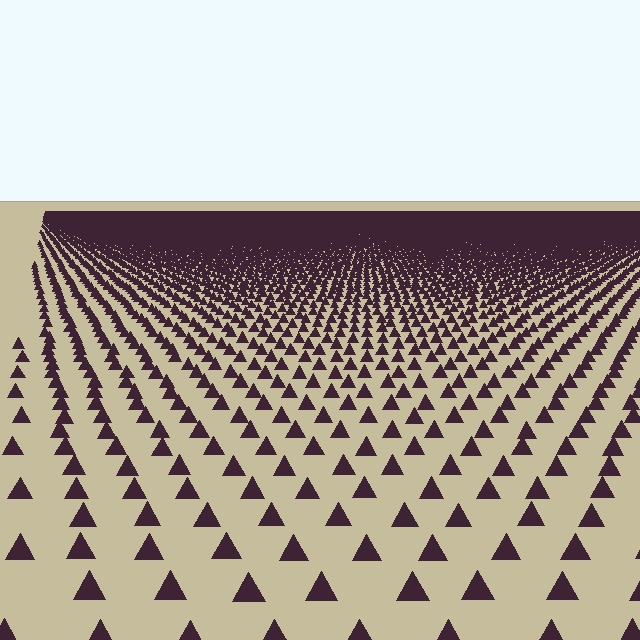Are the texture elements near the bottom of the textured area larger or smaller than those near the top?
Larger. Near the bottom, elements are closer to the viewer and appear at a bigger on-screen size.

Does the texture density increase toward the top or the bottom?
Density increases toward the top.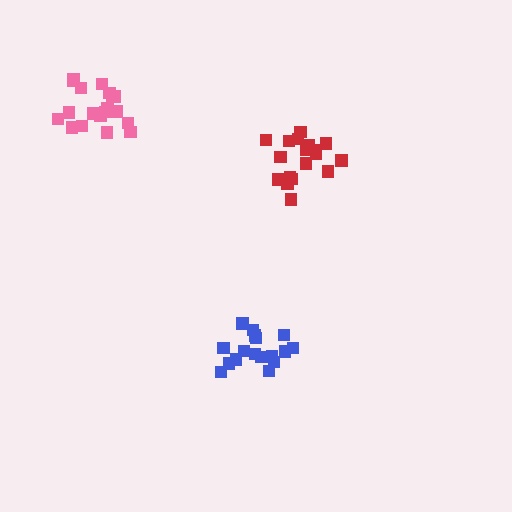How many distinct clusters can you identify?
There are 3 distinct clusters.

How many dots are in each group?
Group 1: 18 dots, Group 2: 17 dots, Group 3: 19 dots (54 total).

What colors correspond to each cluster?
The clusters are colored: red, blue, pink.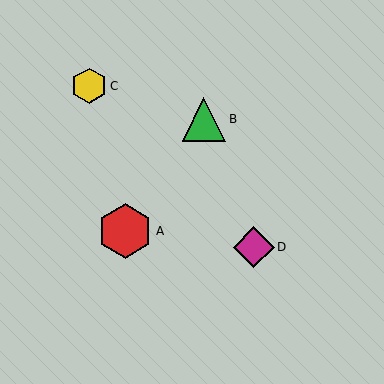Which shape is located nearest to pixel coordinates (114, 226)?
The red hexagon (labeled A) at (125, 231) is nearest to that location.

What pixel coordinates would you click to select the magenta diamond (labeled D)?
Click at (254, 247) to select the magenta diamond D.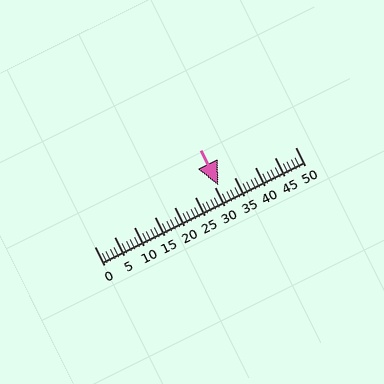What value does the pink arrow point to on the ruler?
The pink arrow points to approximately 31.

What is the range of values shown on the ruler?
The ruler shows values from 0 to 50.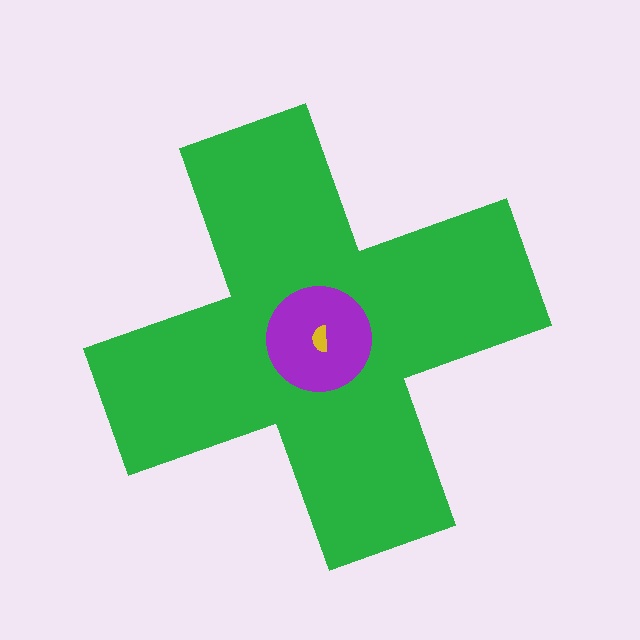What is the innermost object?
The yellow semicircle.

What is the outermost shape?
The green cross.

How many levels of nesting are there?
3.